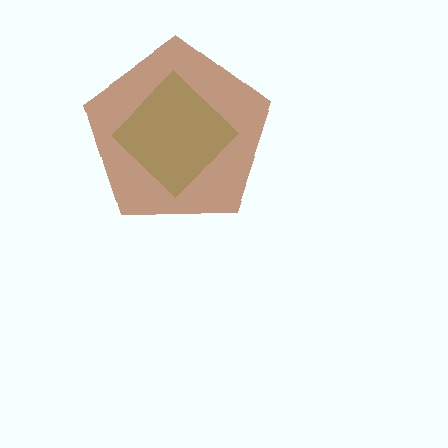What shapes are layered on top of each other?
The layered shapes are: a lime diamond, a brown pentagon.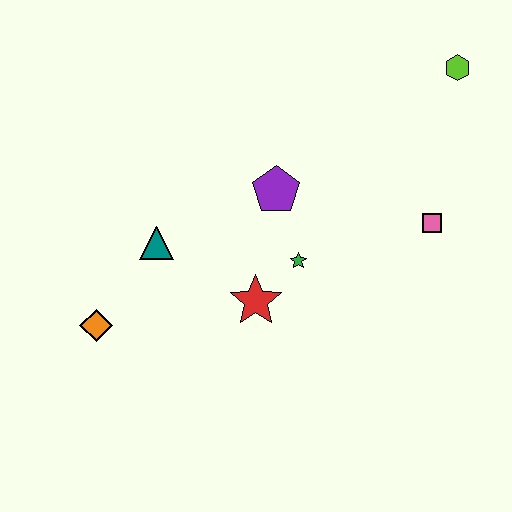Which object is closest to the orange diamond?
The teal triangle is closest to the orange diamond.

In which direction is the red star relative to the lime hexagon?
The red star is below the lime hexagon.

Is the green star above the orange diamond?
Yes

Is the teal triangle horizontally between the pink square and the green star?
No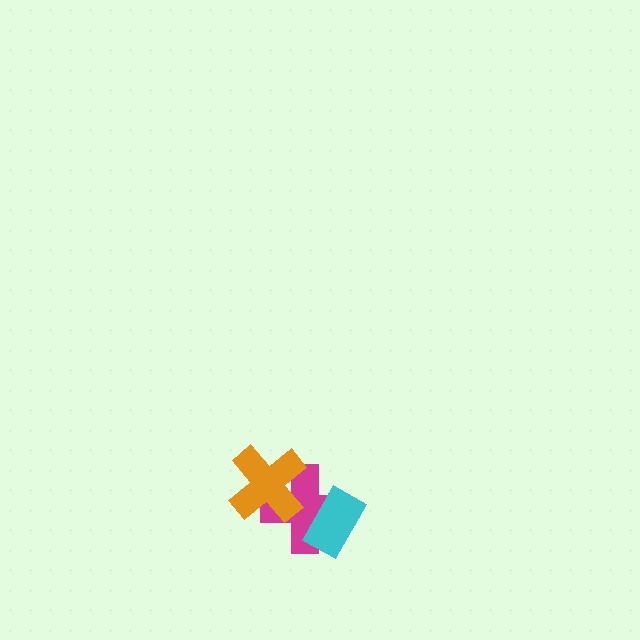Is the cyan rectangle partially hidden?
No, no other shape covers it.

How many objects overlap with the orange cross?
1 object overlaps with the orange cross.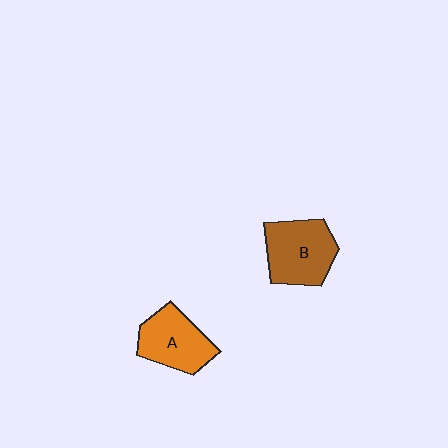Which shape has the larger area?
Shape B (brown).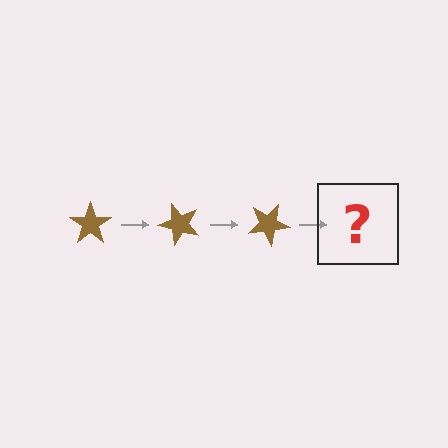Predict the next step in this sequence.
The next step is a brown star rotated 150 degrees.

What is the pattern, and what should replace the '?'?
The pattern is that the star rotates 50 degrees each step. The '?' should be a brown star rotated 150 degrees.